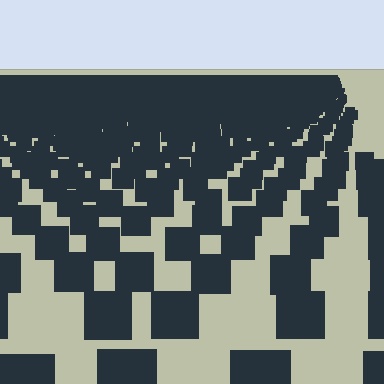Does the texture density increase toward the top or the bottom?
Density increases toward the top.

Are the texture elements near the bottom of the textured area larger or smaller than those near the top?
Larger. Near the bottom, elements are closer to the viewer and appear at a bigger on-screen size.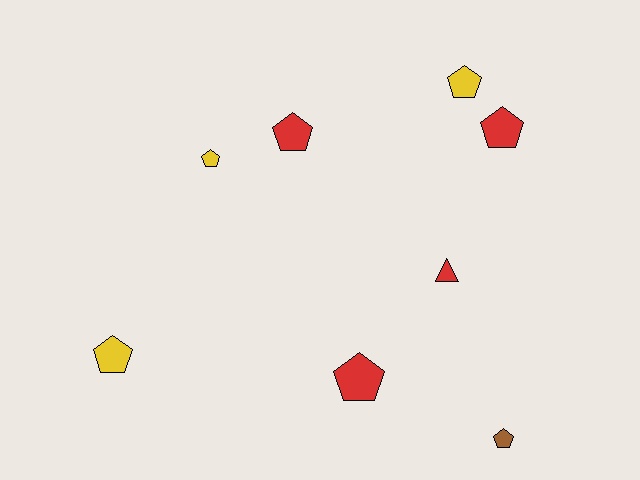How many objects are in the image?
There are 8 objects.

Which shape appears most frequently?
Pentagon, with 7 objects.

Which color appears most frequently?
Red, with 4 objects.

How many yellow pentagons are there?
There are 3 yellow pentagons.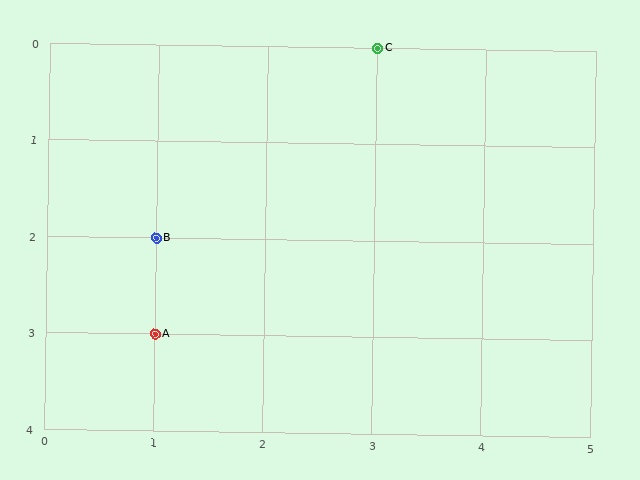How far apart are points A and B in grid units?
Points A and B are 1 row apart.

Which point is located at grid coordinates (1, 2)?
Point B is at (1, 2).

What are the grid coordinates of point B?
Point B is at grid coordinates (1, 2).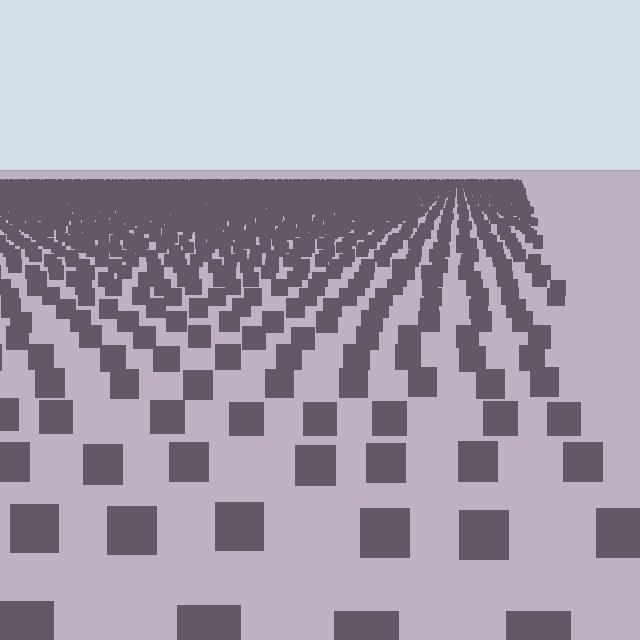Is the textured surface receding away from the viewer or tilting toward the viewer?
The surface is receding away from the viewer. Texture elements get smaller and denser toward the top.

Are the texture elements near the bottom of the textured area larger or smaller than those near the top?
Larger. Near the bottom, elements are closer to the viewer and appear at a bigger on-screen size.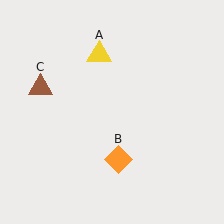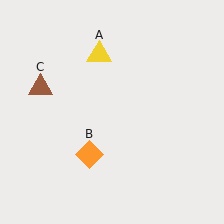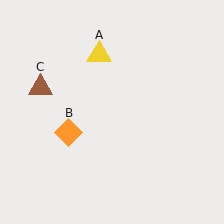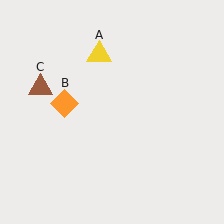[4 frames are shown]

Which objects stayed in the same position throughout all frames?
Yellow triangle (object A) and brown triangle (object C) remained stationary.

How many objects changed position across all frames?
1 object changed position: orange diamond (object B).